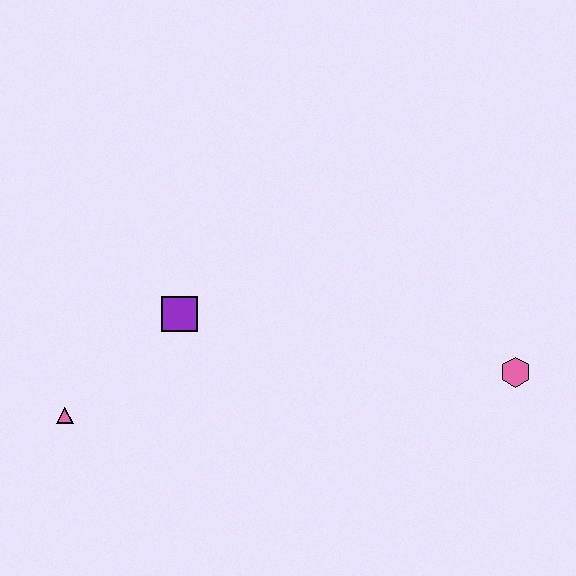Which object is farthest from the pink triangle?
The pink hexagon is farthest from the pink triangle.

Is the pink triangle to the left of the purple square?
Yes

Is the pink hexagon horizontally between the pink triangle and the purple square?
No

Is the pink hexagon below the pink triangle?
No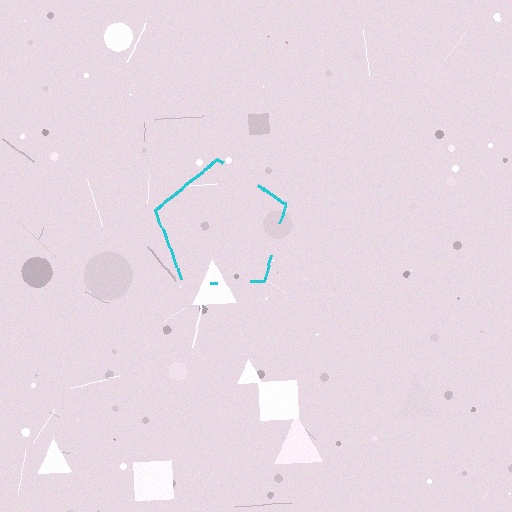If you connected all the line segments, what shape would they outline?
They would outline a pentagon.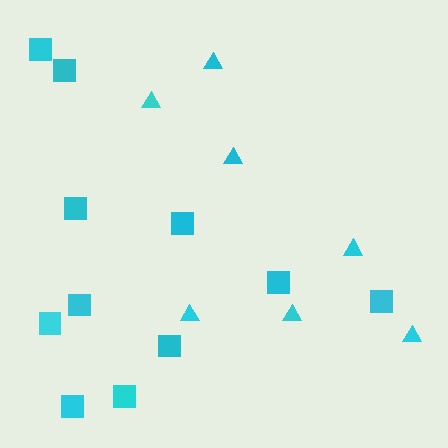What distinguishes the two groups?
There are 2 groups: one group of triangles (7) and one group of squares (11).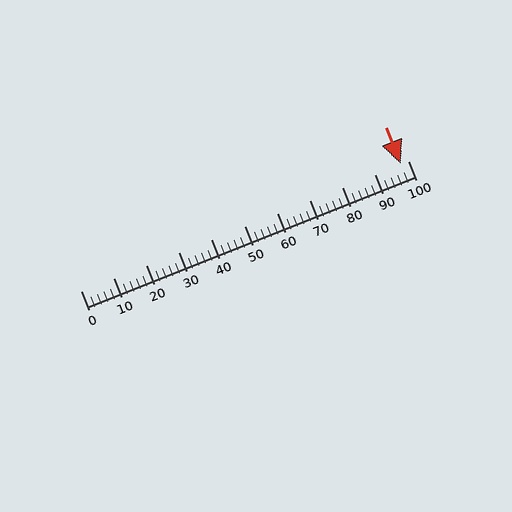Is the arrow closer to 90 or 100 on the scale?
The arrow is closer to 100.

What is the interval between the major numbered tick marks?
The major tick marks are spaced 10 units apart.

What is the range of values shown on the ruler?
The ruler shows values from 0 to 100.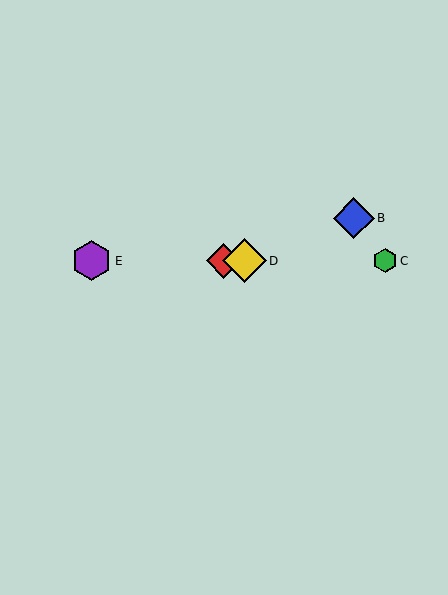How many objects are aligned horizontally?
4 objects (A, C, D, E) are aligned horizontally.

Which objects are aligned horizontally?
Objects A, C, D, E are aligned horizontally.